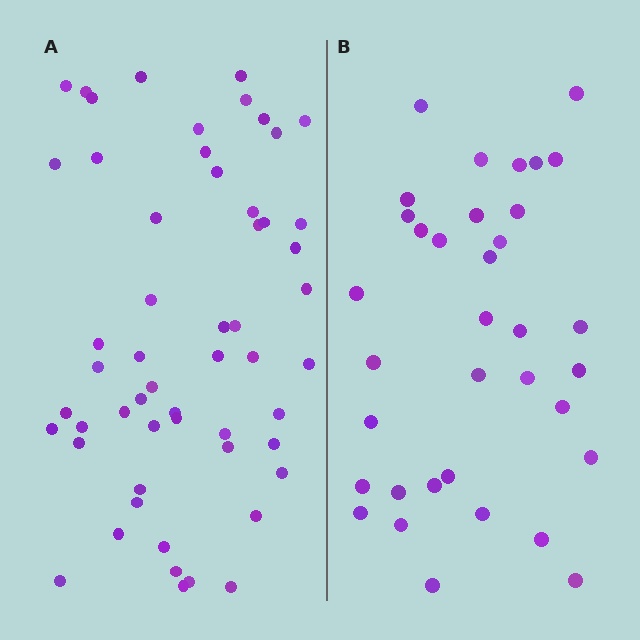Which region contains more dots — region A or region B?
Region A (the left region) has more dots.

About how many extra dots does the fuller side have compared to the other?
Region A has approximately 20 more dots than region B.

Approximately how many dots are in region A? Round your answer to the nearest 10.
About 60 dots. (The exact count is 55, which rounds to 60.)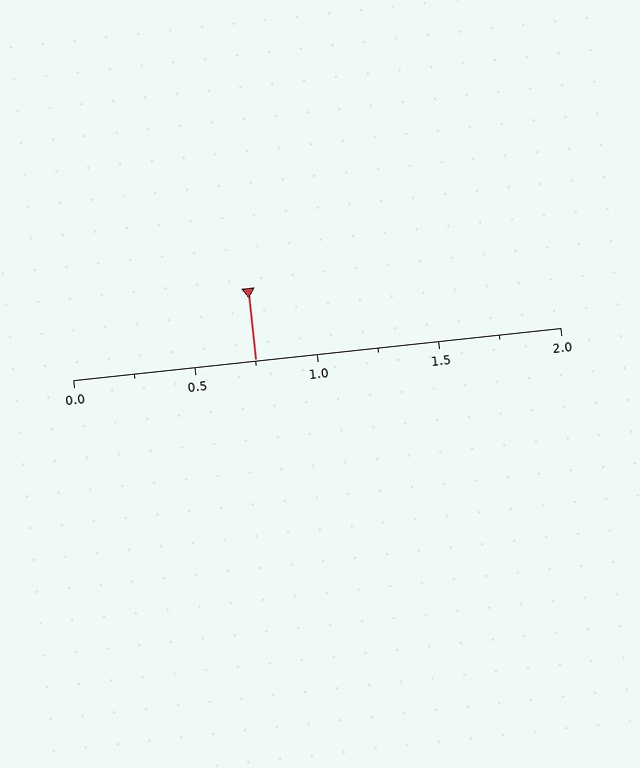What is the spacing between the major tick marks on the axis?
The major ticks are spaced 0.5 apart.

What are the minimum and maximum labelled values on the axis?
The axis runs from 0.0 to 2.0.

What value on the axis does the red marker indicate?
The marker indicates approximately 0.75.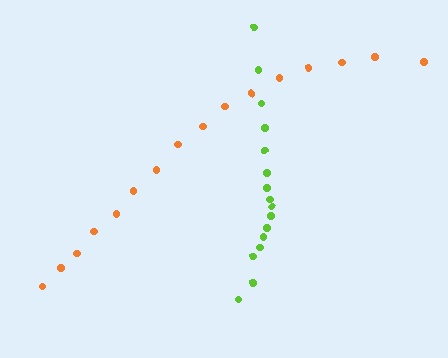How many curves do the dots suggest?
There are 2 distinct paths.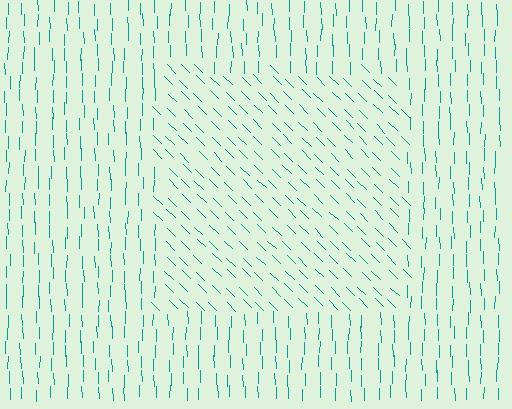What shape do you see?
I see a rectangle.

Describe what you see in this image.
The image is filled with small teal line segments. A rectangle region in the image has lines oriented differently from the surrounding lines, creating a visible texture boundary.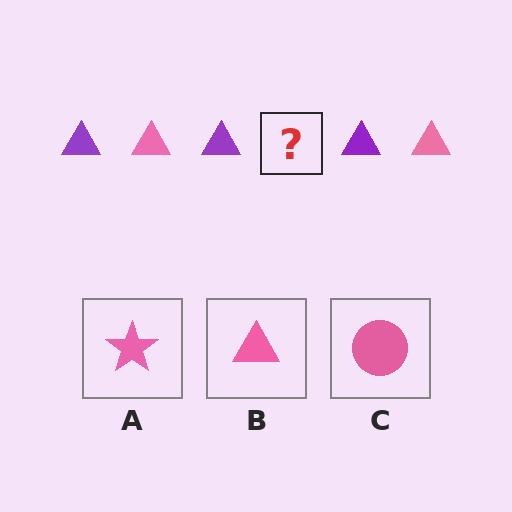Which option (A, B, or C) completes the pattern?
B.